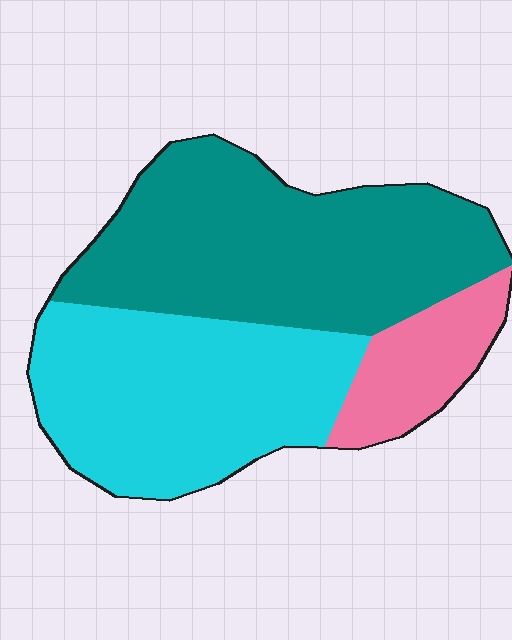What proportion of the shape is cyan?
Cyan takes up about two fifths (2/5) of the shape.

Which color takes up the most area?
Teal, at roughly 45%.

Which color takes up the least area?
Pink, at roughly 15%.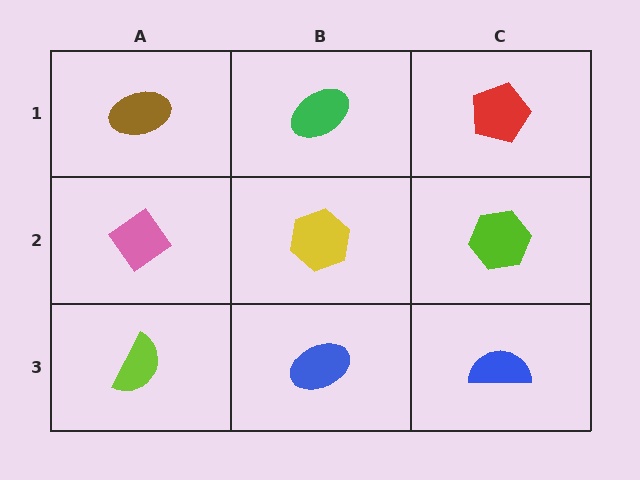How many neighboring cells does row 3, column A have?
2.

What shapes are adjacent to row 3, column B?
A yellow hexagon (row 2, column B), a lime semicircle (row 3, column A), a blue semicircle (row 3, column C).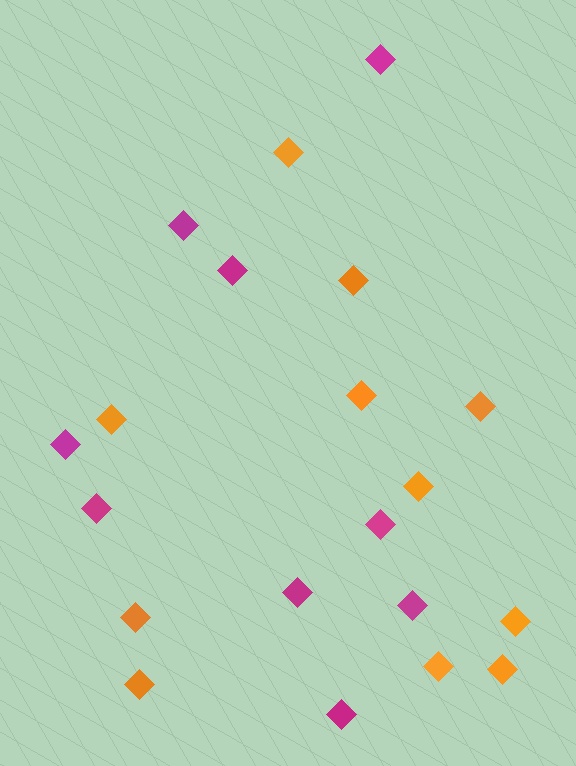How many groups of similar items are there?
There are 2 groups: one group of magenta diamonds (9) and one group of orange diamonds (11).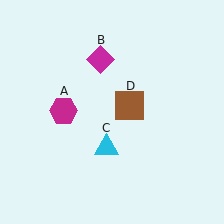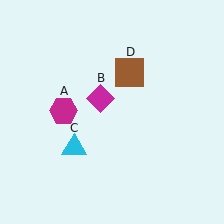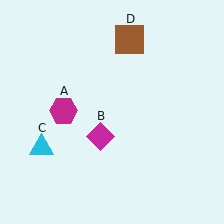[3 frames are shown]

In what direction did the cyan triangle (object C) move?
The cyan triangle (object C) moved left.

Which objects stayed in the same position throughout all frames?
Magenta hexagon (object A) remained stationary.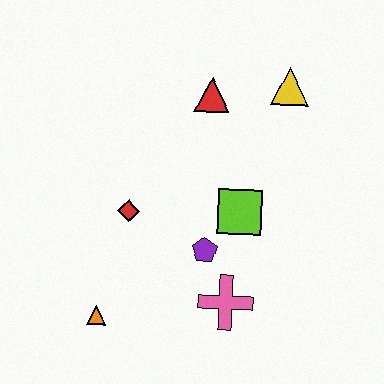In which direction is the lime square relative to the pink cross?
The lime square is above the pink cross.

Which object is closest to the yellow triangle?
The red triangle is closest to the yellow triangle.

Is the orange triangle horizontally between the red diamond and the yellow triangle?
No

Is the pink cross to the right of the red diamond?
Yes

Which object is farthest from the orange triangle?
The yellow triangle is farthest from the orange triangle.